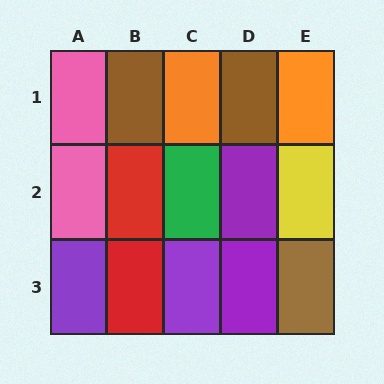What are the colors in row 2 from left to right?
Pink, red, green, purple, yellow.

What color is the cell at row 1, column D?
Brown.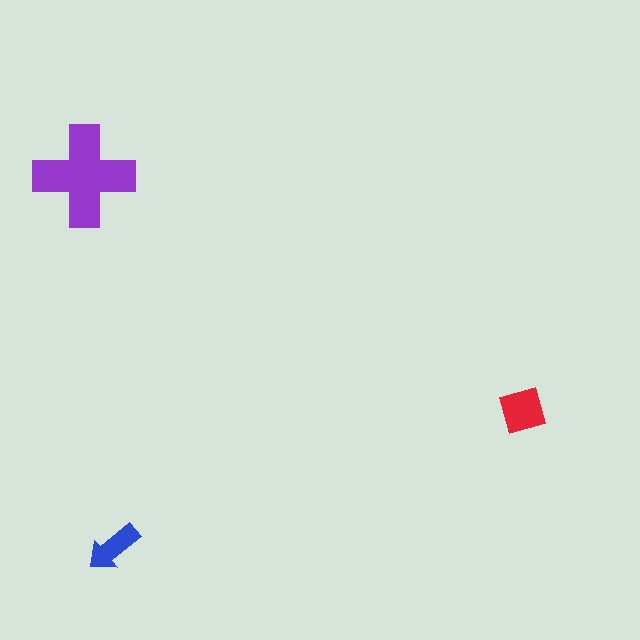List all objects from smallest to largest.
The blue arrow, the red diamond, the purple cross.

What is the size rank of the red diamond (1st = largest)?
2nd.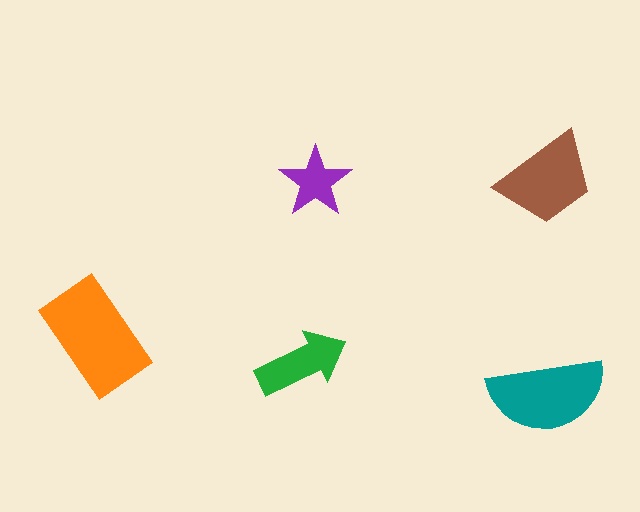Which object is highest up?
The brown trapezoid is topmost.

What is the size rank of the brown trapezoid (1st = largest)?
3rd.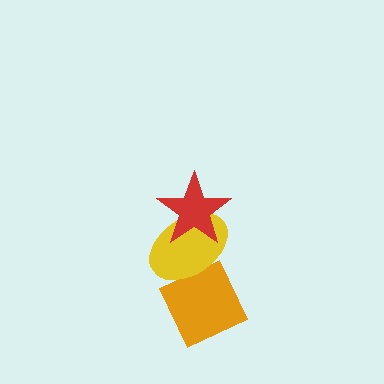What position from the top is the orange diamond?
The orange diamond is 3rd from the top.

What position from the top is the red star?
The red star is 1st from the top.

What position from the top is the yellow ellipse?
The yellow ellipse is 2nd from the top.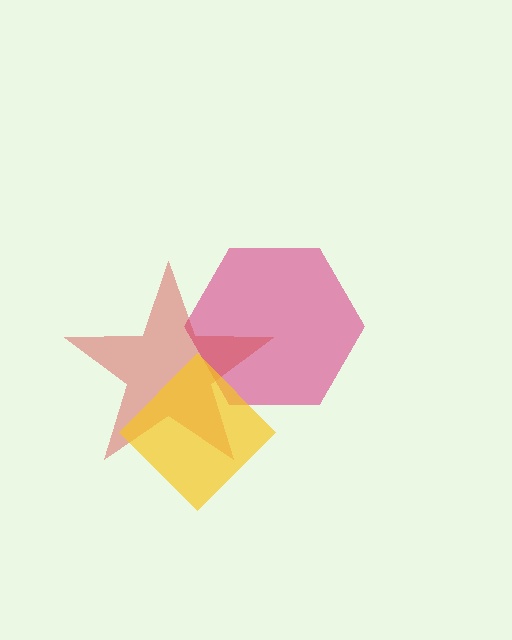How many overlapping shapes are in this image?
There are 3 overlapping shapes in the image.